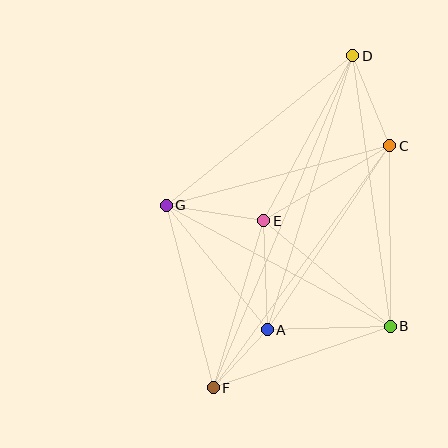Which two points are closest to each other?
Points A and F are closest to each other.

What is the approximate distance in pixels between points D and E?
The distance between D and E is approximately 187 pixels.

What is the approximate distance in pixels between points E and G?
The distance between E and G is approximately 99 pixels.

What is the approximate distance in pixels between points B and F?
The distance between B and F is approximately 187 pixels.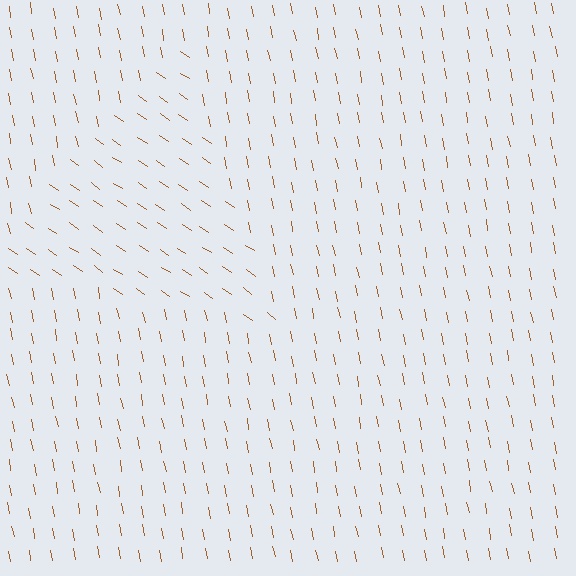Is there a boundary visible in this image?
Yes, there is a texture boundary formed by a change in line orientation.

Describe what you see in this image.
The image is filled with small brown line segments. A triangle region in the image has lines oriented differently from the surrounding lines, creating a visible texture boundary.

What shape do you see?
I see a triangle.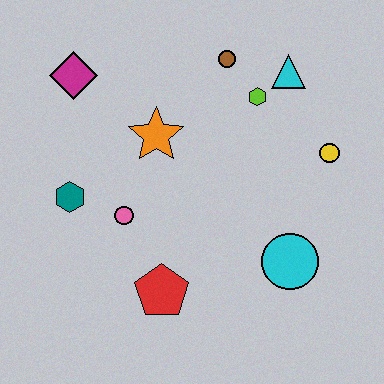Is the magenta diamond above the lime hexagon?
Yes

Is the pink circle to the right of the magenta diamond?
Yes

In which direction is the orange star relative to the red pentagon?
The orange star is above the red pentagon.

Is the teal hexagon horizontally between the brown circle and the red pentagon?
No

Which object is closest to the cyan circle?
The yellow circle is closest to the cyan circle.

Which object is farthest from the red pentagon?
The cyan triangle is farthest from the red pentagon.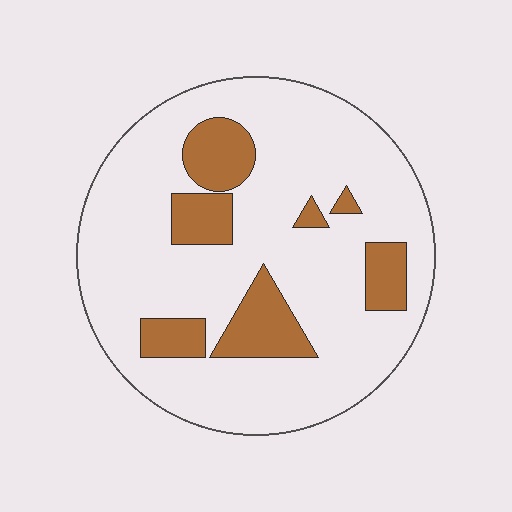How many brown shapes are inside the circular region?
7.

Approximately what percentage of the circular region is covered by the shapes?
Approximately 20%.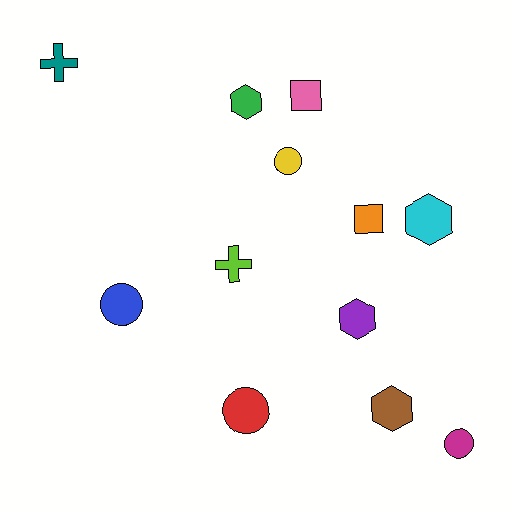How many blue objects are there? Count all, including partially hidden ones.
There is 1 blue object.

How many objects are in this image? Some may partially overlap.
There are 12 objects.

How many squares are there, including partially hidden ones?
There are 2 squares.